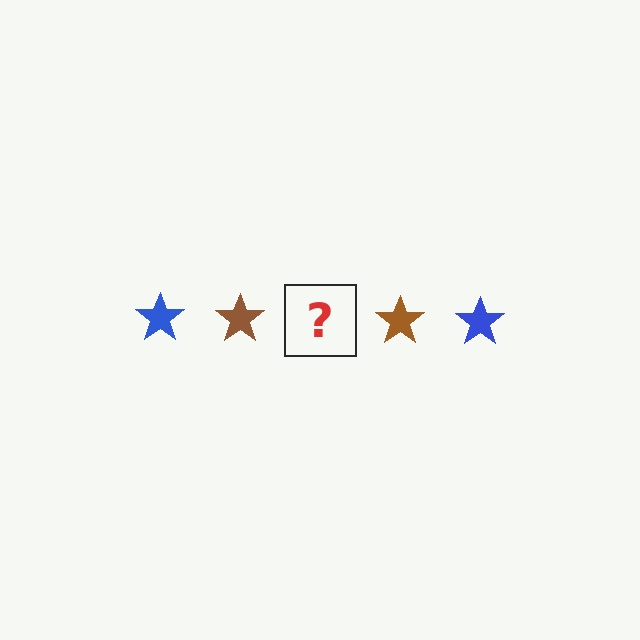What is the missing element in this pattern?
The missing element is a blue star.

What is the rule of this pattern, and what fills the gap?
The rule is that the pattern cycles through blue, brown stars. The gap should be filled with a blue star.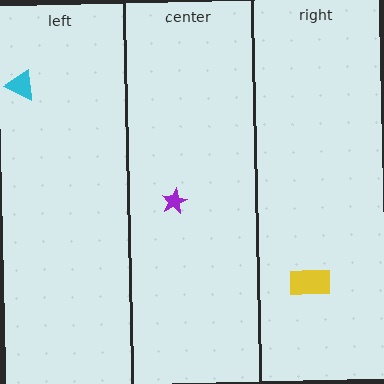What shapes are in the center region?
The purple star.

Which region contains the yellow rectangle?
The right region.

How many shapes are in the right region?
1.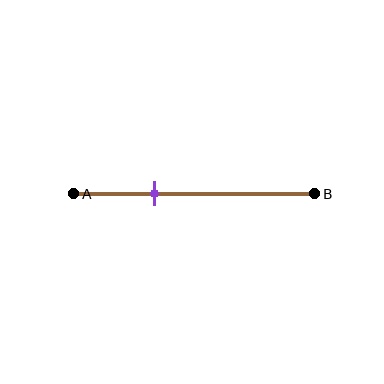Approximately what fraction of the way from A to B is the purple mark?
The purple mark is approximately 35% of the way from A to B.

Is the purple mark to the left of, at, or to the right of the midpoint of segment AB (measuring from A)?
The purple mark is to the left of the midpoint of segment AB.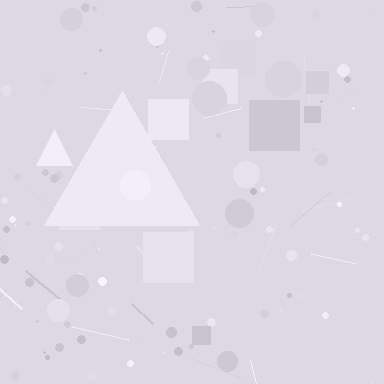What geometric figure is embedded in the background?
A triangle is embedded in the background.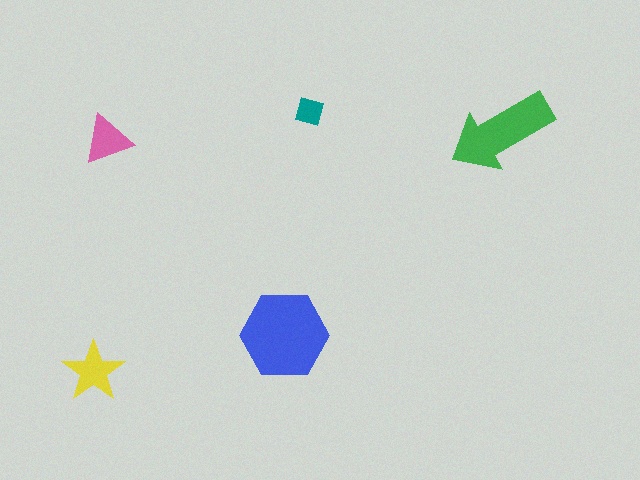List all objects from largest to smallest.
The blue hexagon, the green arrow, the yellow star, the pink triangle, the teal square.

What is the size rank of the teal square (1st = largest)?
5th.